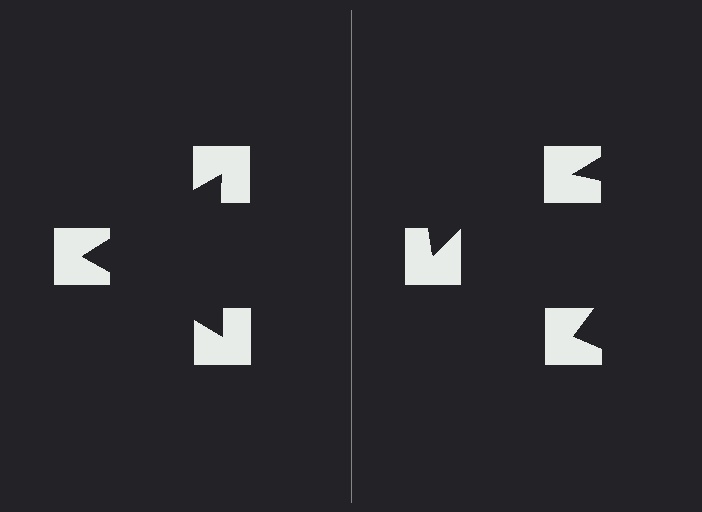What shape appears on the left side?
An illusory triangle.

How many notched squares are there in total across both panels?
6 — 3 on each side.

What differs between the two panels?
The notched squares are positioned identically on both sides; only the wedge orientations differ. On the left they align to a triangle; on the right they are misaligned.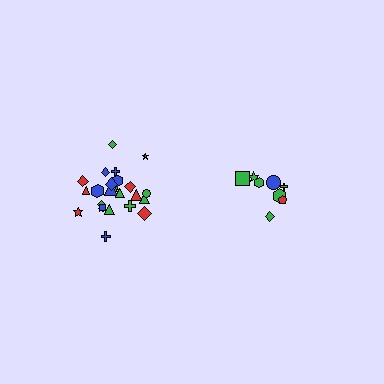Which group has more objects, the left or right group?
The left group.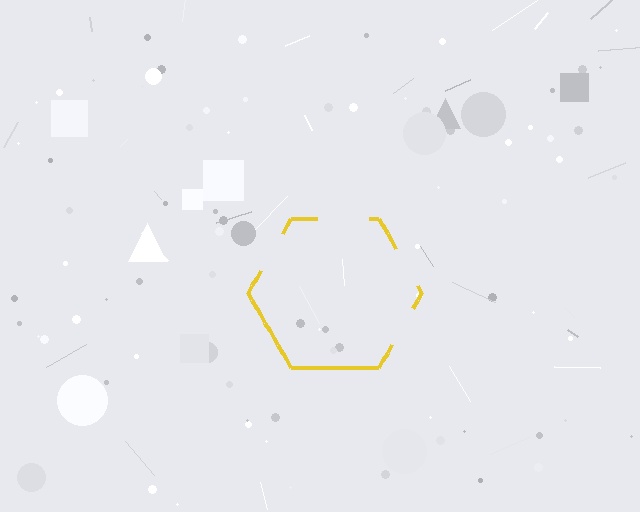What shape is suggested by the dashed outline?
The dashed outline suggests a hexagon.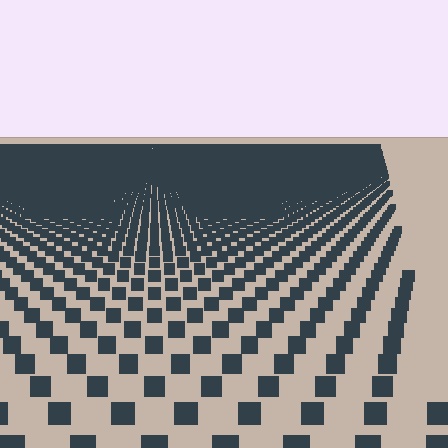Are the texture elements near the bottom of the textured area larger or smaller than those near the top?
Larger. Near the bottom, elements are closer to the viewer and appear at a bigger on-screen size.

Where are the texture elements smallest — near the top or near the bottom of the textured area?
Near the top.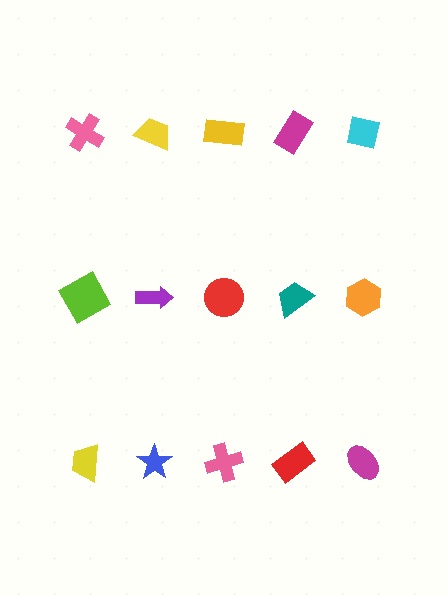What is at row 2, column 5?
An orange hexagon.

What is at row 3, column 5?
A magenta ellipse.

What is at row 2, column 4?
A teal trapezoid.